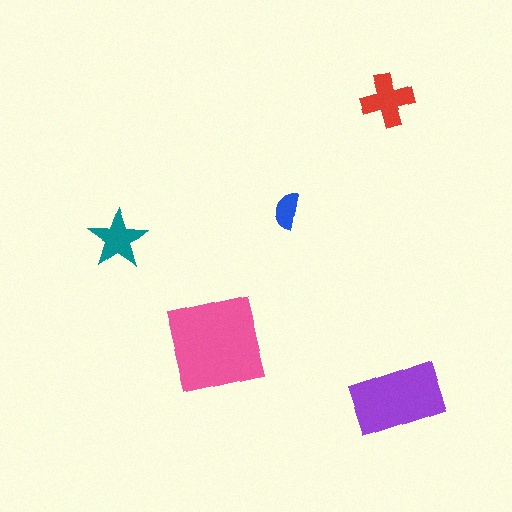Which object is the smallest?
The blue semicircle.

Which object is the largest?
The pink square.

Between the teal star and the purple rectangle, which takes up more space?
The purple rectangle.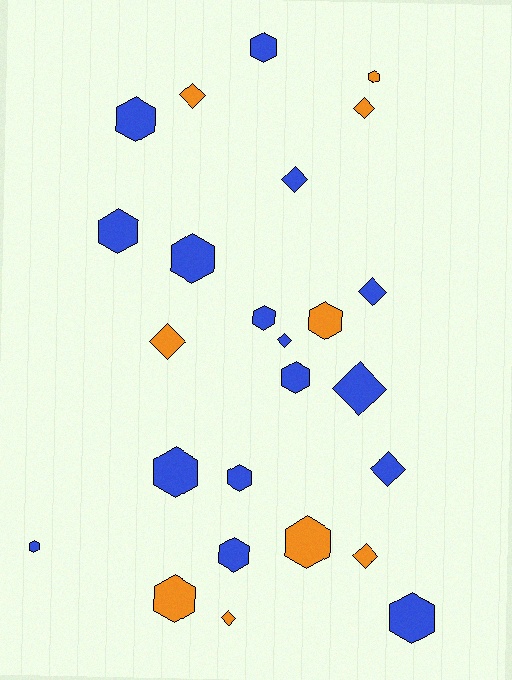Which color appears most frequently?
Blue, with 16 objects.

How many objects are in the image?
There are 25 objects.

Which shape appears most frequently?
Hexagon, with 15 objects.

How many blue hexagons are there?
There are 11 blue hexagons.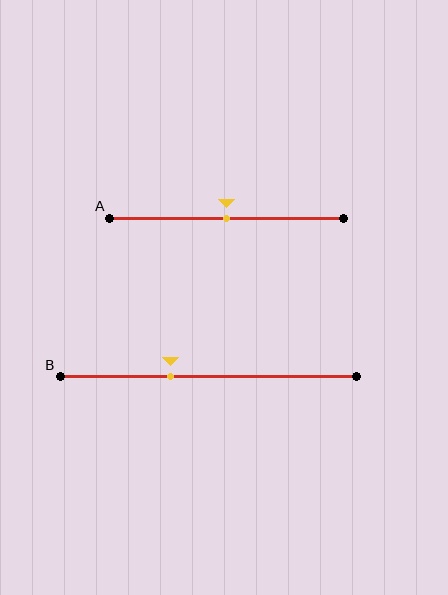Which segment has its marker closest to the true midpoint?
Segment A has its marker closest to the true midpoint.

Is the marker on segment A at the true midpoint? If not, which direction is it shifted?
Yes, the marker on segment A is at the true midpoint.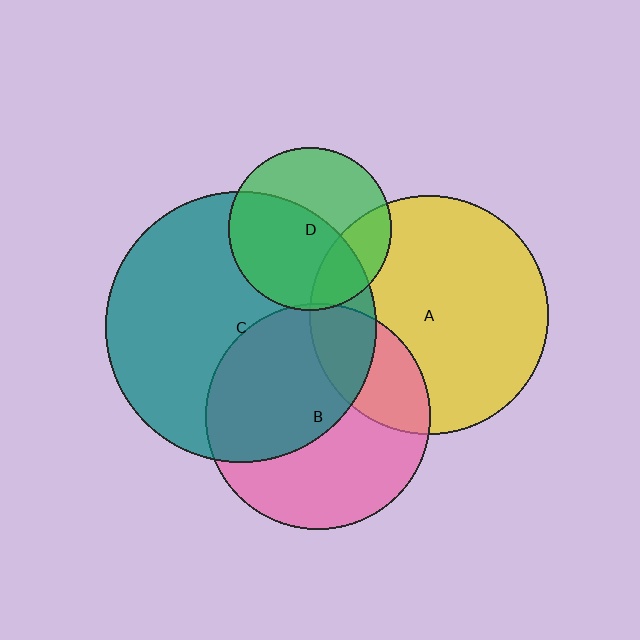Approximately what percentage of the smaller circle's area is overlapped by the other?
Approximately 15%.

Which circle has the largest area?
Circle C (teal).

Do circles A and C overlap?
Yes.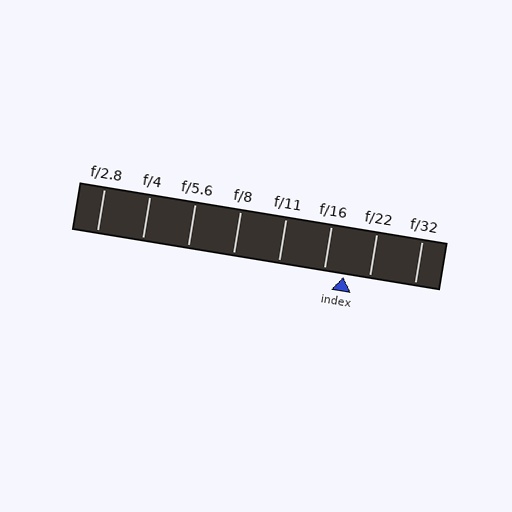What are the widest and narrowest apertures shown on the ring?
The widest aperture shown is f/2.8 and the narrowest is f/32.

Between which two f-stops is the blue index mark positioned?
The index mark is between f/16 and f/22.